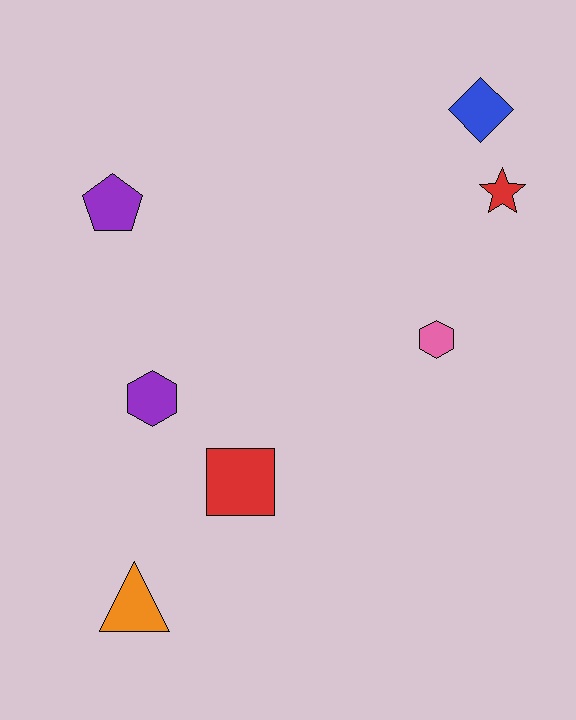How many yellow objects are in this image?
There are no yellow objects.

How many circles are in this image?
There are no circles.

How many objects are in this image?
There are 7 objects.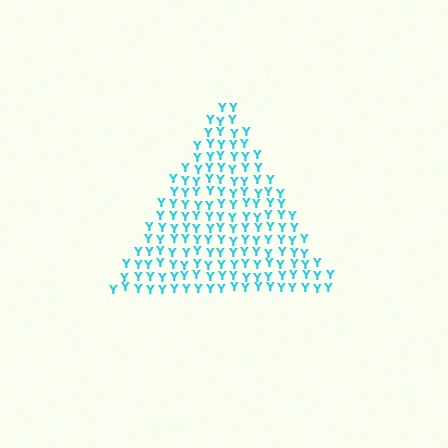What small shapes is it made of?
It is made of small letter Y's.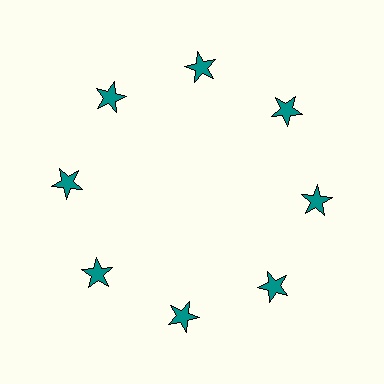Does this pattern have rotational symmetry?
Yes, this pattern has 8-fold rotational symmetry. It looks the same after rotating 45 degrees around the center.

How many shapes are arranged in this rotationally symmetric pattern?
There are 8 shapes, arranged in 8 groups of 1.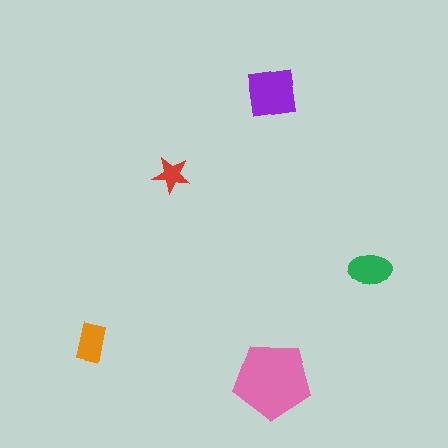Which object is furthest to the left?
The orange rectangle is leftmost.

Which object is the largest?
The pink pentagon.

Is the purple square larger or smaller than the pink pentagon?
Smaller.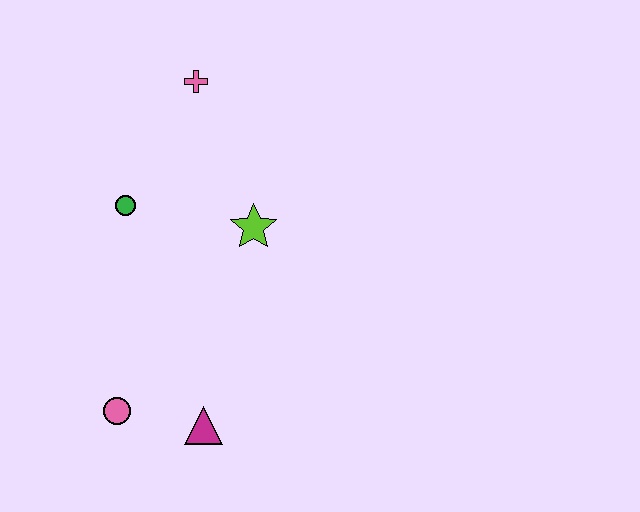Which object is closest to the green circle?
The lime star is closest to the green circle.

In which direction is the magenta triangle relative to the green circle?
The magenta triangle is below the green circle.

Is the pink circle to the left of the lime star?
Yes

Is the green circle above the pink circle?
Yes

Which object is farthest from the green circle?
The magenta triangle is farthest from the green circle.